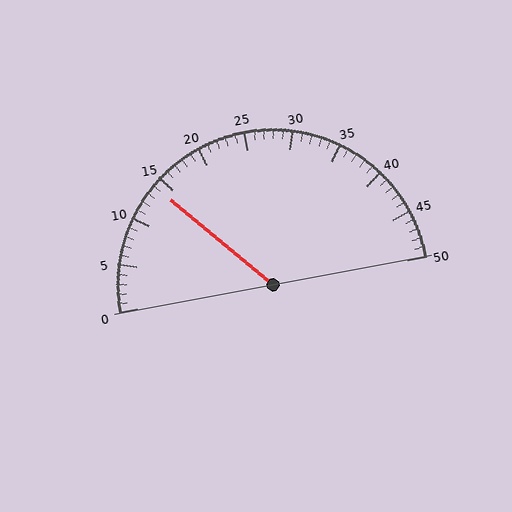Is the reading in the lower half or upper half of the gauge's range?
The reading is in the lower half of the range (0 to 50).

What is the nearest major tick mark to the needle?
The nearest major tick mark is 15.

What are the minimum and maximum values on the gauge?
The gauge ranges from 0 to 50.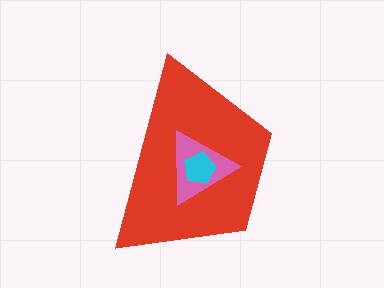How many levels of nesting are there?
3.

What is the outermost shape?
The red trapezoid.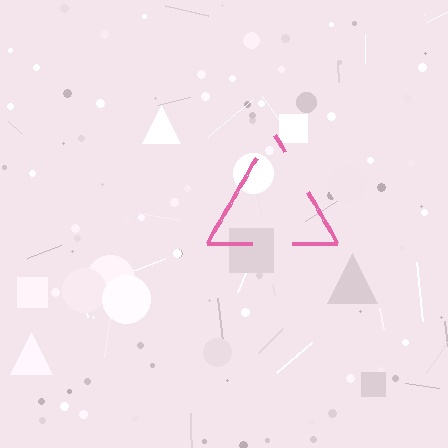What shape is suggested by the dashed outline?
The dashed outline suggests a triangle.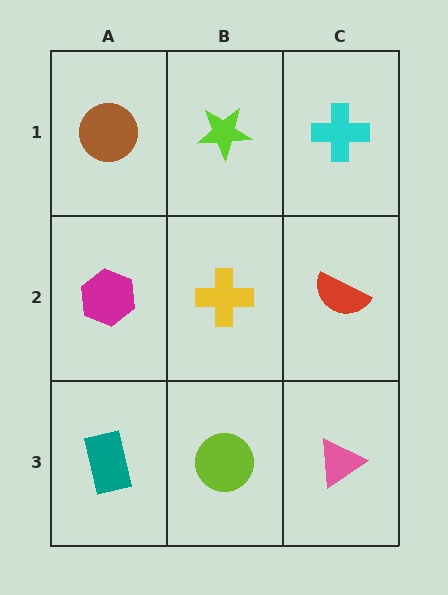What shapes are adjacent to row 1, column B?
A yellow cross (row 2, column B), a brown circle (row 1, column A), a cyan cross (row 1, column C).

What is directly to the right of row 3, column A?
A lime circle.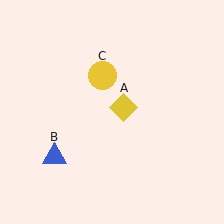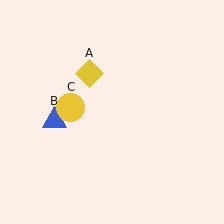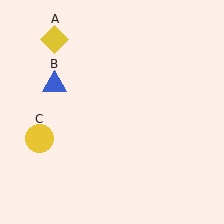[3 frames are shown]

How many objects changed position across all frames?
3 objects changed position: yellow diamond (object A), blue triangle (object B), yellow circle (object C).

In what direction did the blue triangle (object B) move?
The blue triangle (object B) moved up.